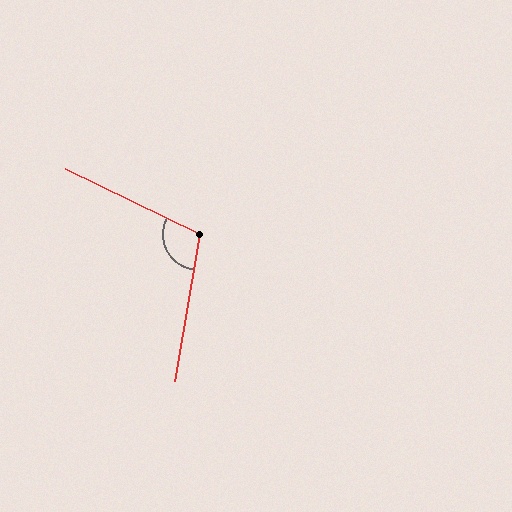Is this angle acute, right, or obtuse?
It is obtuse.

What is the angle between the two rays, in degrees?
Approximately 106 degrees.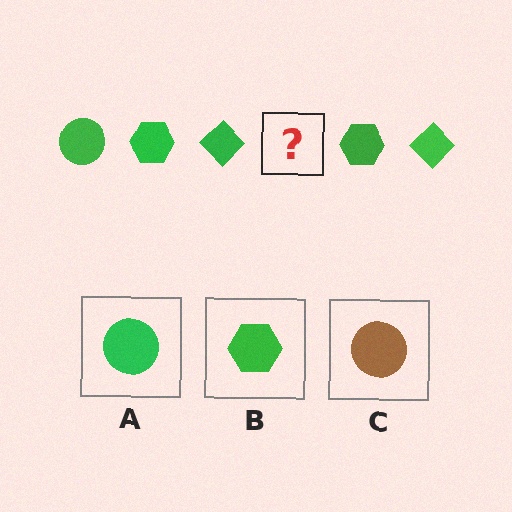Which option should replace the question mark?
Option A.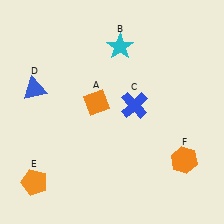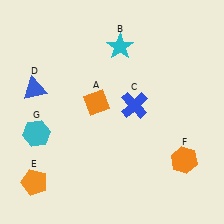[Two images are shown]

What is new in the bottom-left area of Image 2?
A cyan hexagon (G) was added in the bottom-left area of Image 2.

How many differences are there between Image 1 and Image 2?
There is 1 difference between the two images.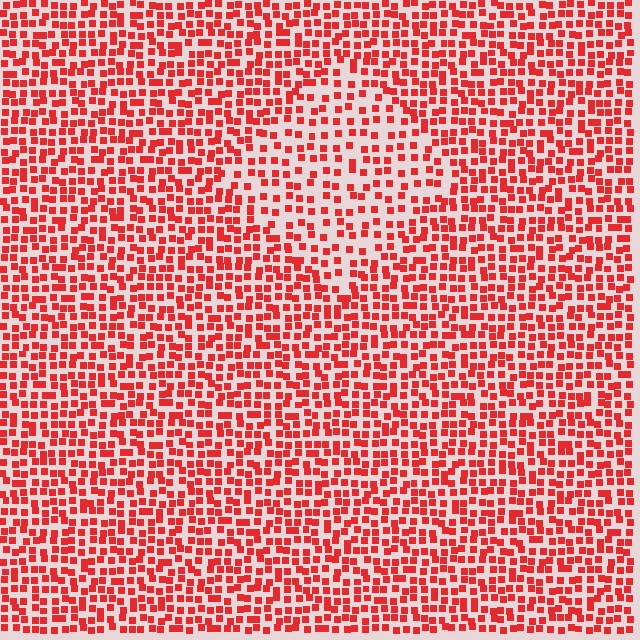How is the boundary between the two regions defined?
The boundary is defined by a change in element density (approximately 1.7x ratio). All elements are the same color, size, and shape.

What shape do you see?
I see a diamond.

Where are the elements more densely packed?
The elements are more densely packed outside the diamond boundary.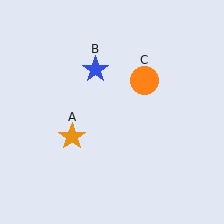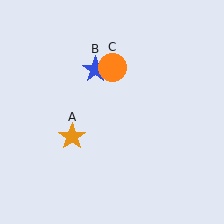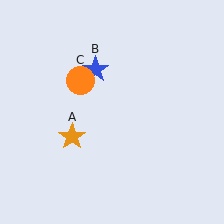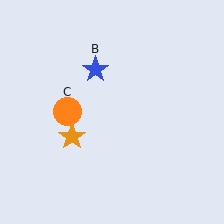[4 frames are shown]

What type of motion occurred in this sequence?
The orange circle (object C) rotated counterclockwise around the center of the scene.